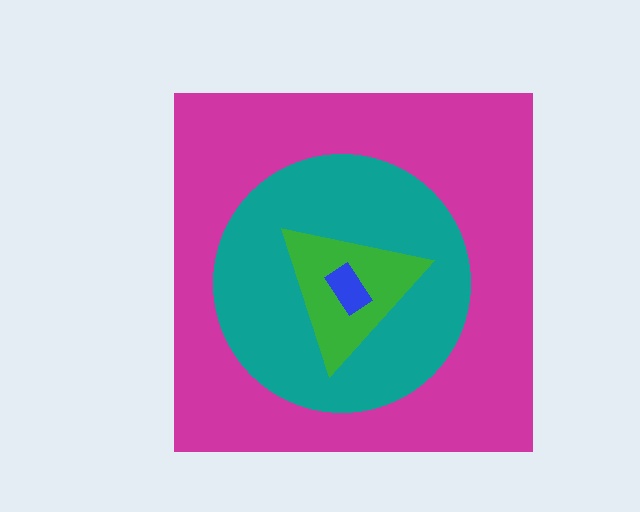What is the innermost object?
The blue rectangle.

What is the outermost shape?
The magenta square.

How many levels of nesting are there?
4.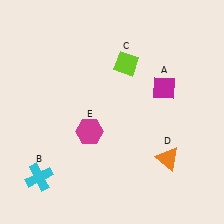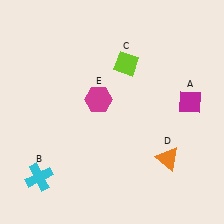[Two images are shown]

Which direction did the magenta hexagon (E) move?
The magenta hexagon (E) moved up.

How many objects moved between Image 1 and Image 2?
2 objects moved between the two images.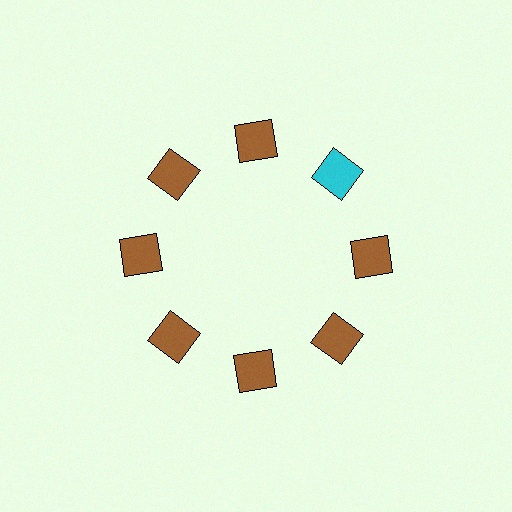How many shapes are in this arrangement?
There are 8 shapes arranged in a ring pattern.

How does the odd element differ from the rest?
It has a different color: cyan instead of brown.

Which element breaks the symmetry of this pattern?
The cyan square at roughly the 2 o'clock position breaks the symmetry. All other shapes are brown squares.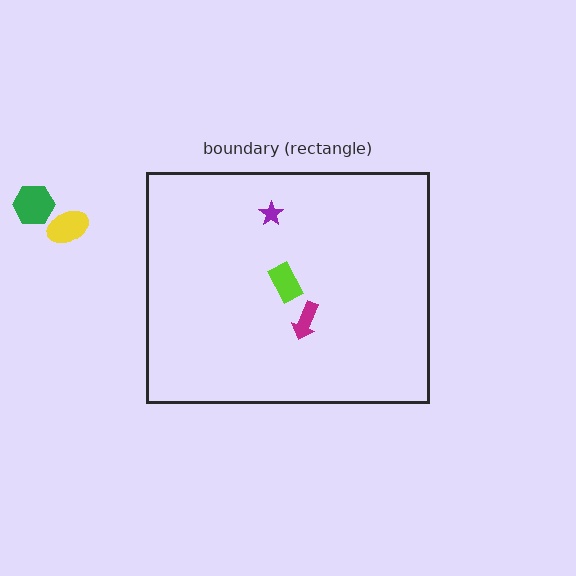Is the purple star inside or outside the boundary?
Inside.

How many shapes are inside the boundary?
3 inside, 2 outside.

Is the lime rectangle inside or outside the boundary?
Inside.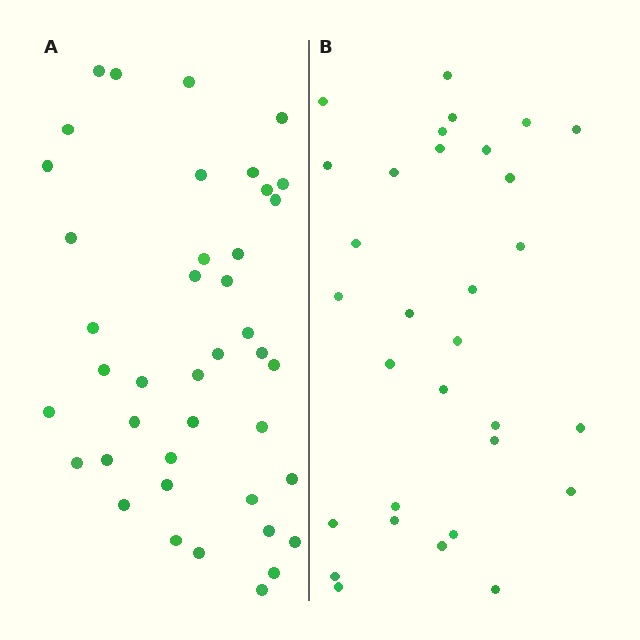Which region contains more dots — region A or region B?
Region A (the left region) has more dots.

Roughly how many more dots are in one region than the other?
Region A has roughly 10 or so more dots than region B.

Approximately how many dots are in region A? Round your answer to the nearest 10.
About 40 dots. (The exact count is 41, which rounds to 40.)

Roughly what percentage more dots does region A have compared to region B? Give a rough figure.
About 30% more.